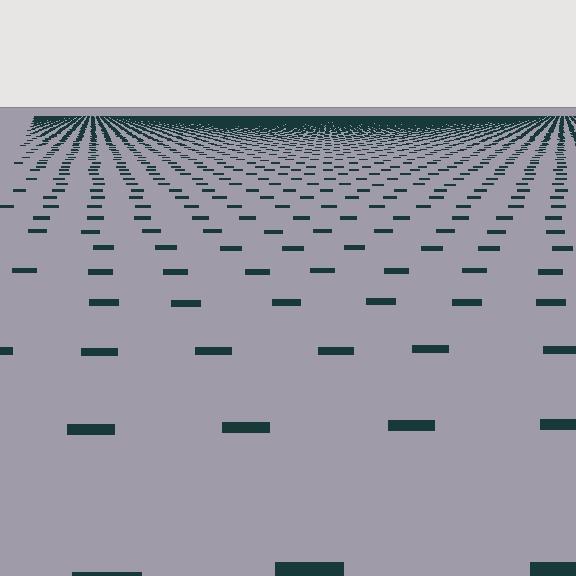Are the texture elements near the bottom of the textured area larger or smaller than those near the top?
Larger. Near the bottom, elements are closer to the viewer and appear at a bigger on-screen size.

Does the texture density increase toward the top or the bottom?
Density increases toward the top.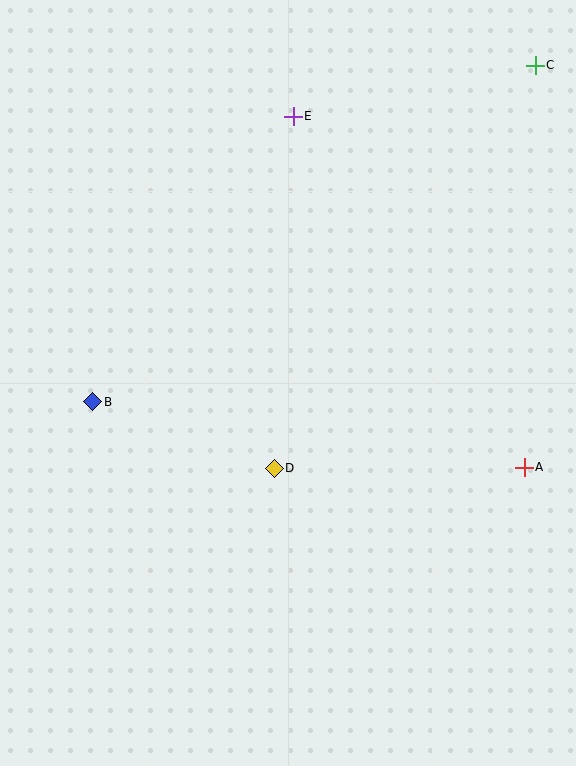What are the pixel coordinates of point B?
Point B is at (93, 402).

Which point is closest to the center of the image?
Point D at (274, 468) is closest to the center.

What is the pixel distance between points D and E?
The distance between D and E is 353 pixels.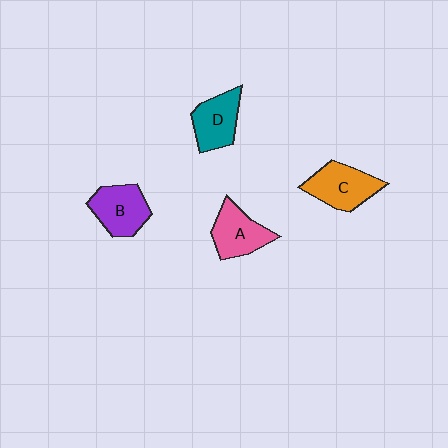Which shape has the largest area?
Shape C (orange).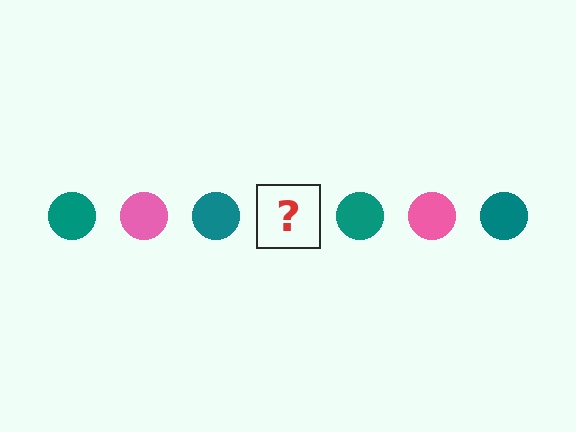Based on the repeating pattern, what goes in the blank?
The blank should be a pink circle.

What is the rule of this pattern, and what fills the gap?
The rule is that the pattern cycles through teal, pink circles. The gap should be filled with a pink circle.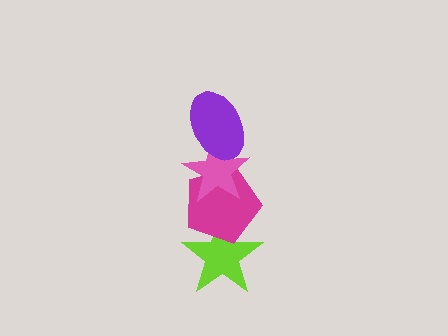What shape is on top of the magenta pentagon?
The pink star is on top of the magenta pentagon.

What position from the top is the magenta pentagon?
The magenta pentagon is 3rd from the top.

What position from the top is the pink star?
The pink star is 2nd from the top.